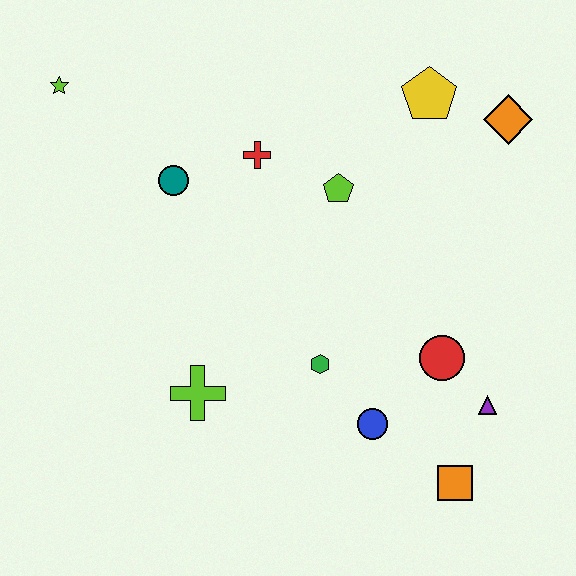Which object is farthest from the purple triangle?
The lime star is farthest from the purple triangle.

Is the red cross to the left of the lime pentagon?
Yes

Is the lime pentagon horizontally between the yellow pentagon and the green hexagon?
Yes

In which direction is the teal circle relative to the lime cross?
The teal circle is above the lime cross.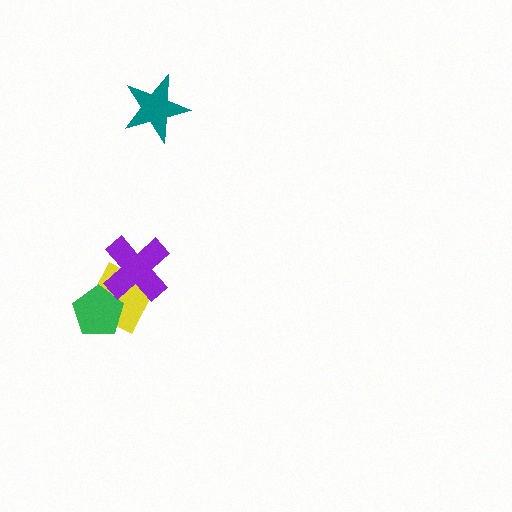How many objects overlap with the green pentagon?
1 object overlaps with the green pentagon.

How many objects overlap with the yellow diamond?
2 objects overlap with the yellow diamond.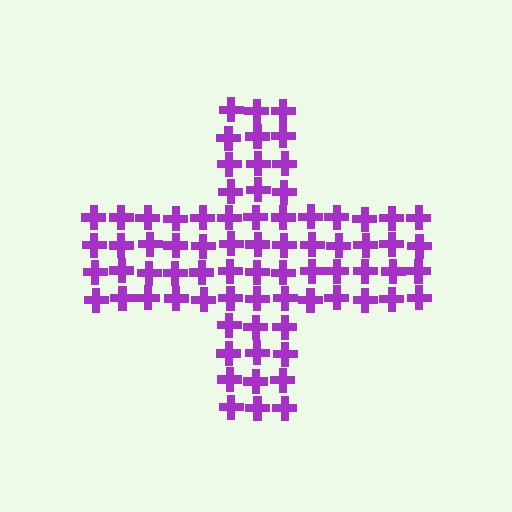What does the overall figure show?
The overall figure shows a cross.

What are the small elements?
The small elements are crosses.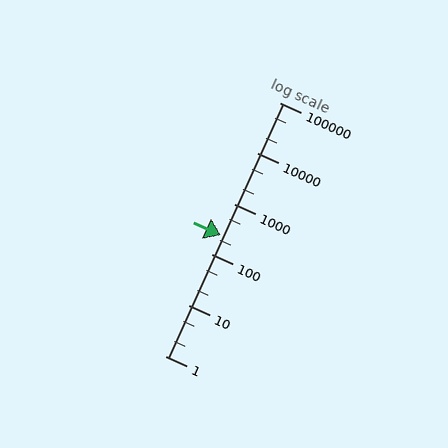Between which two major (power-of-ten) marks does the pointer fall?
The pointer is between 100 and 1000.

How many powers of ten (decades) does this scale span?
The scale spans 5 decades, from 1 to 100000.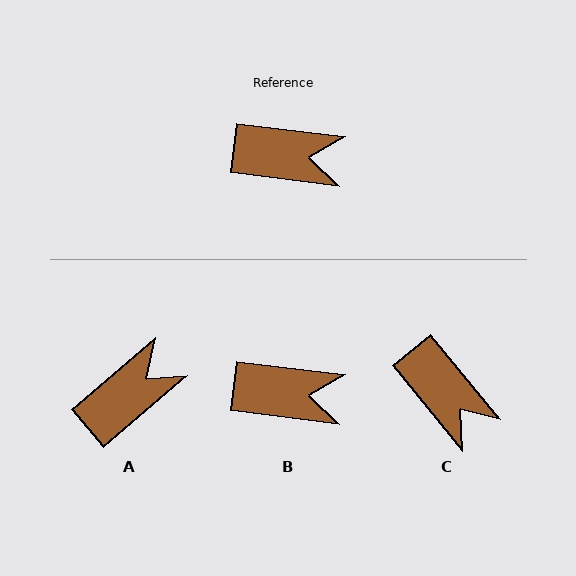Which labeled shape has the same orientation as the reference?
B.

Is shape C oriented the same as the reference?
No, it is off by about 44 degrees.